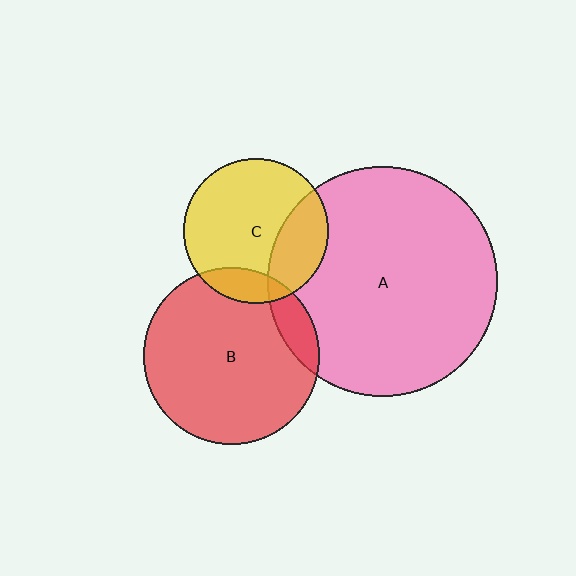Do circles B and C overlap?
Yes.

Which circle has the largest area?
Circle A (pink).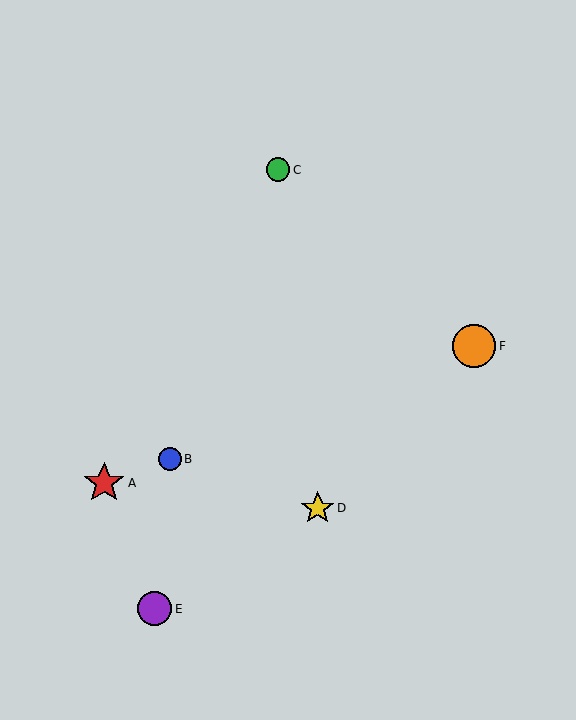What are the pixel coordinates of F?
Object F is at (474, 346).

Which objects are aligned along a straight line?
Objects A, B, F are aligned along a straight line.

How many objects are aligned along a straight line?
3 objects (A, B, F) are aligned along a straight line.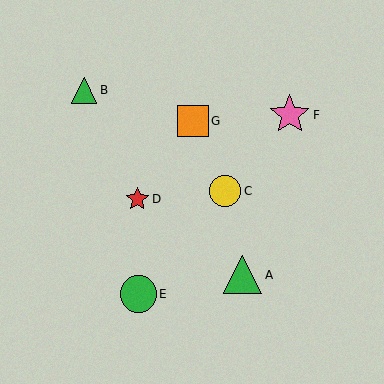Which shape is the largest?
The pink star (labeled F) is the largest.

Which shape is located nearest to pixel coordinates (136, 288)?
The green circle (labeled E) at (138, 294) is nearest to that location.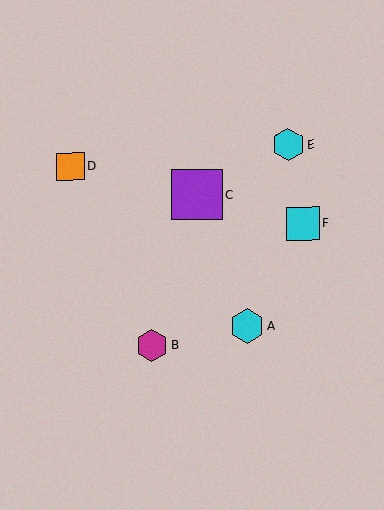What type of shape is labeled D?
Shape D is an orange square.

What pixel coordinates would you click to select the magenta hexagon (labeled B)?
Click at (152, 346) to select the magenta hexagon B.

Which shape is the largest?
The purple square (labeled C) is the largest.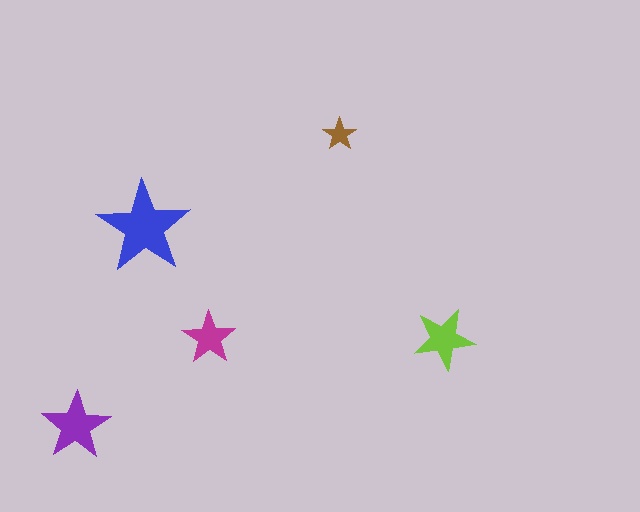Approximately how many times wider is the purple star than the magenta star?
About 1.5 times wider.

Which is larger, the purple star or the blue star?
The blue one.